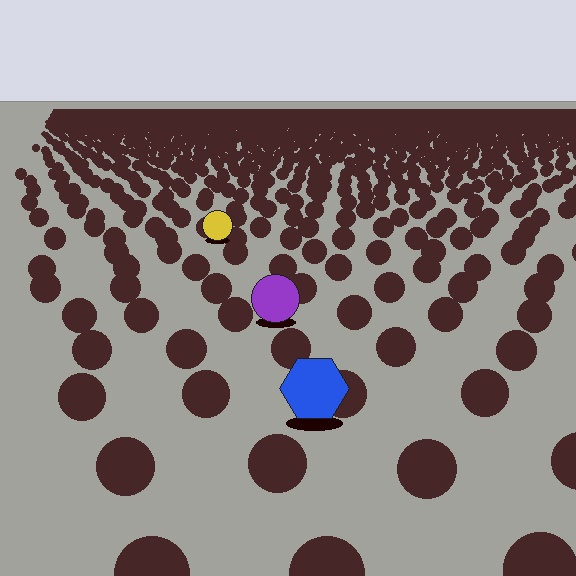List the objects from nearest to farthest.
From nearest to farthest: the blue hexagon, the purple circle, the yellow circle.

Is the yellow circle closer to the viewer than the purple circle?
No. The purple circle is closer — you can tell from the texture gradient: the ground texture is coarser near it.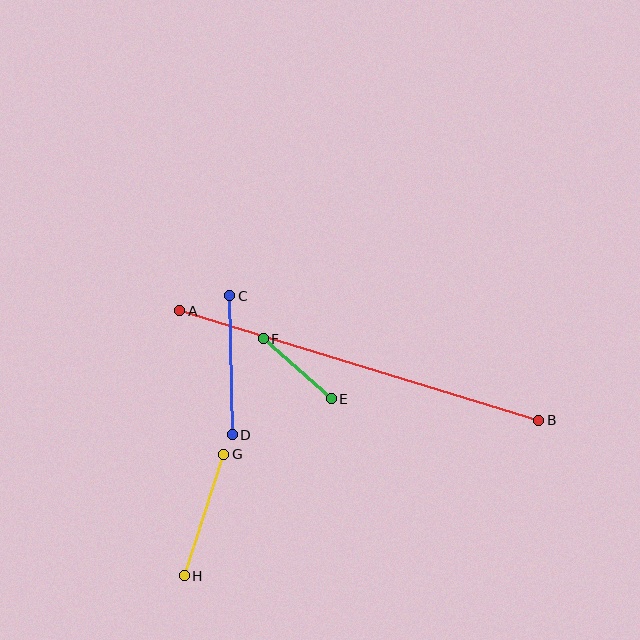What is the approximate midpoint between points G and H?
The midpoint is at approximately (204, 515) pixels.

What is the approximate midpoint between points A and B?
The midpoint is at approximately (359, 365) pixels.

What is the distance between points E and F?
The distance is approximately 91 pixels.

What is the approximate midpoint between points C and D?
The midpoint is at approximately (231, 365) pixels.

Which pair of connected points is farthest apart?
Points A and B are farthest apart.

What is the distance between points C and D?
The distance is approximately 139 pixels.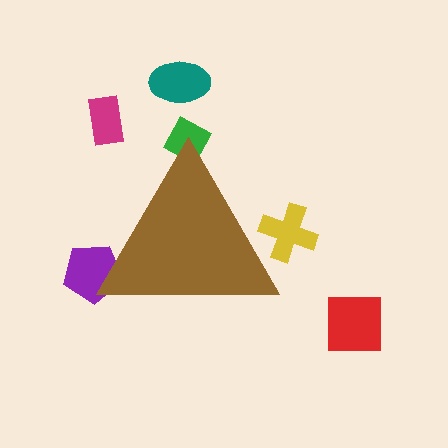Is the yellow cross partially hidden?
Yes, the yellow cross is partially hidden behind the brown triangle.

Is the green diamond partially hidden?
Yes, the green diamond is partially hidden behind the brown triangle.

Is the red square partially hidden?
No, the red square is fully visible.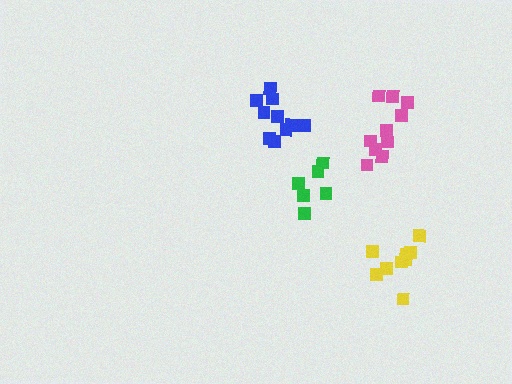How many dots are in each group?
Group 1: 9 dots, Group 2: 10 dots, Group 3: 10 dots, Group 4: 6 dots (35 total).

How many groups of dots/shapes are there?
There are 4 groups.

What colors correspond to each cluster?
The clusters are colored: yellow, pink, blue, green.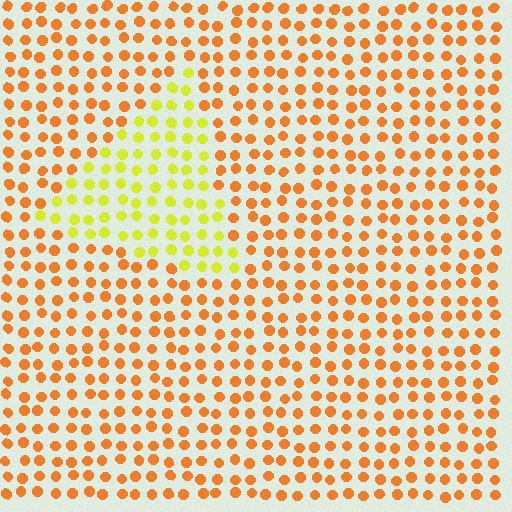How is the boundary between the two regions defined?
The boundary is defined purely by a slight shift in hue (about 42 degrees). Spacing, size, and orientation are identical on both sides.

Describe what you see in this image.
The image is filled with small orange elements in a uniform arrangement. A triangle-shaped region is visible where the elements are tinted to a slightly different hue, forming a subtle color boundary.